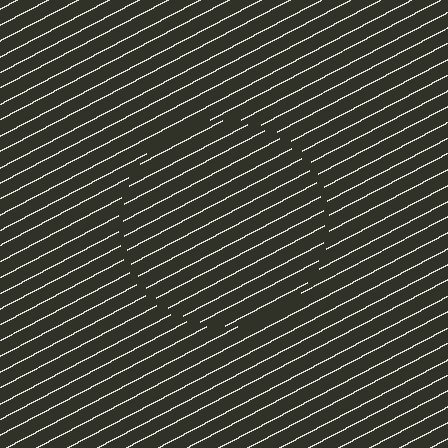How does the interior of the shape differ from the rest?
The interior of the shape contains the same grating, shifted by half a period — the contour is defined by the phase discontinuity where line-ends from the inner and outer gratings abut.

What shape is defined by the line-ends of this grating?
An illusory circle. The interior of the shape contains the same grating, shifted by half a period — the contour is defined by the phase discontinuity where line-ends from the inner and outer gratings abut.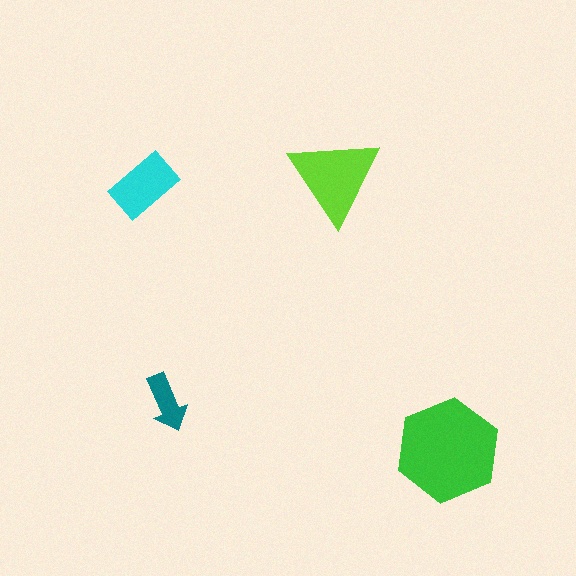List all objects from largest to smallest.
The green hexagon, the lime triangle, the cyan rectangle, the teal arrow.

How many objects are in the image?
There are 4 objects in the image.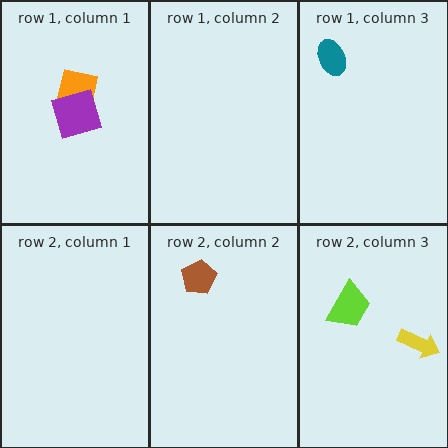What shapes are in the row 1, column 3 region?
The teal ellipse.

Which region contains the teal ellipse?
The row 1, column 3 region.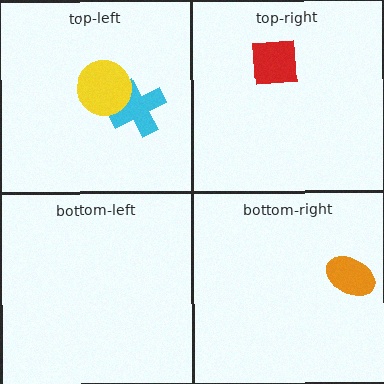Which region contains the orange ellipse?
The bottom-right region.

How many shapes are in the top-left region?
2.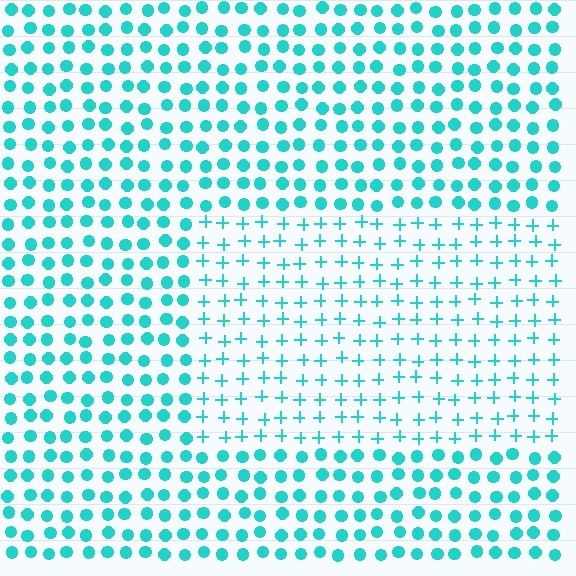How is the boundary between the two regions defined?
The boundary is defined by a change in element shape: plus signs inside vs. circles outside. All elements share the same color and spacing.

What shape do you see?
I see a rectangle.